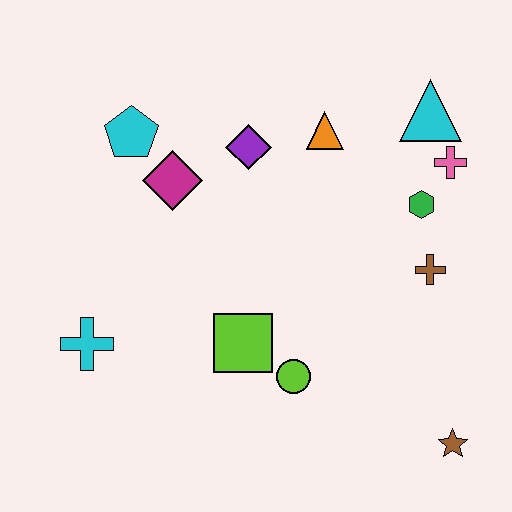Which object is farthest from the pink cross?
The cyan cross is farthest from the pink cross.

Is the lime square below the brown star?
No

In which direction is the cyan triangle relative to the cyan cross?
The cyan triangle is to the right of the cyan cross.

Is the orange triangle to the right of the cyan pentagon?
Yes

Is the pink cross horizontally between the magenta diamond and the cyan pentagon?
No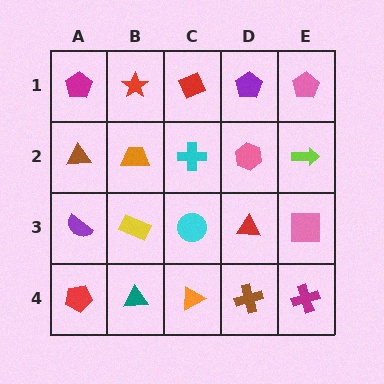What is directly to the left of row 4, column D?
An orange triangle.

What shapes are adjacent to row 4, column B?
A yellow rectangle (row 3, column B), a red pentagon (row 4, column A), an orange triangle (row 4, column C).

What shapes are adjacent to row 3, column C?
A cyan cross (row 2, column C), an orange triangle (row 4, column C), a yellow rectangle (row 3, column B), a red triangle (row 3, column D).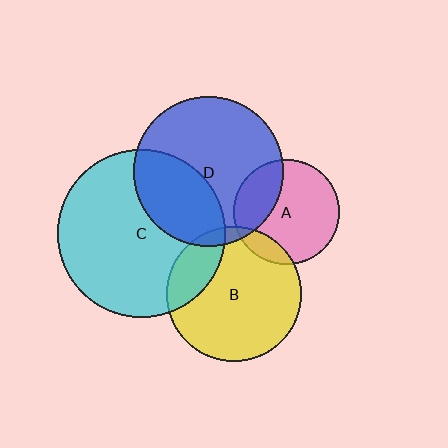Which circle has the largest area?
Circle C (cyan).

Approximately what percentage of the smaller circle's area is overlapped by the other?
Approximately 15%.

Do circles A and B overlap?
Yes.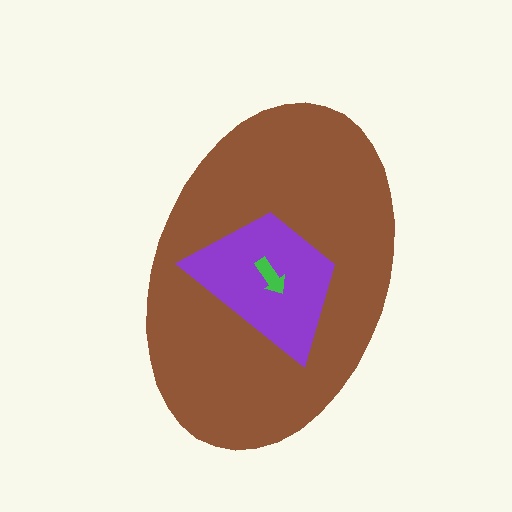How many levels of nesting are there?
3.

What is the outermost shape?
The brown ellipse.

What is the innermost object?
The green arrow.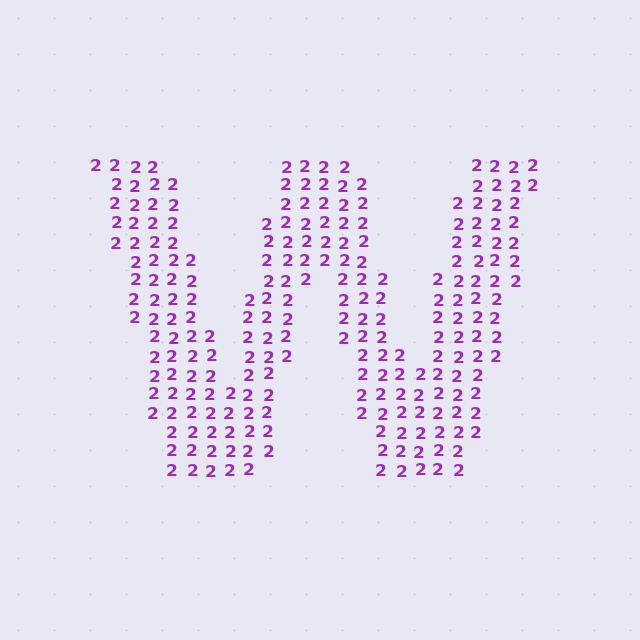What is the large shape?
The large shape is the letter W.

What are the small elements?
The small elements are digit 2's.